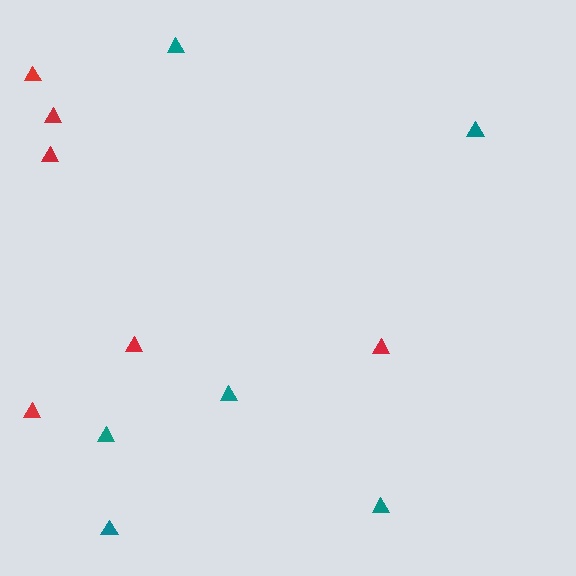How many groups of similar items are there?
There are 2 groups: one group of teal triangles (6) and one group of red triangles (6).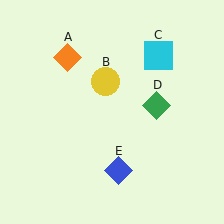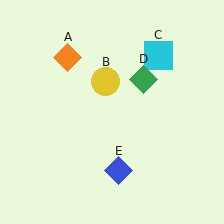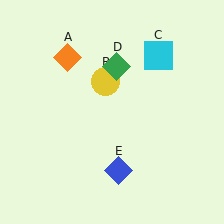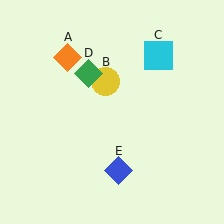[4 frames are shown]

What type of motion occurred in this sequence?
The green diamond (object D) rotated counterclockwise around the center of the scene.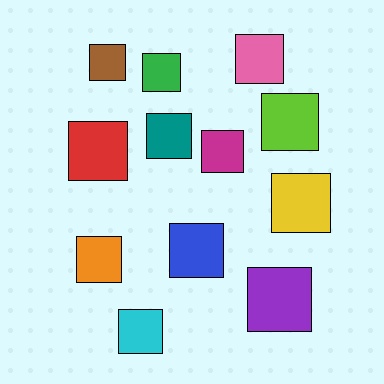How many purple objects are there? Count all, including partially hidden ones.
There is 1 purple object.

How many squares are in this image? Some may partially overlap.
There are 12 squares.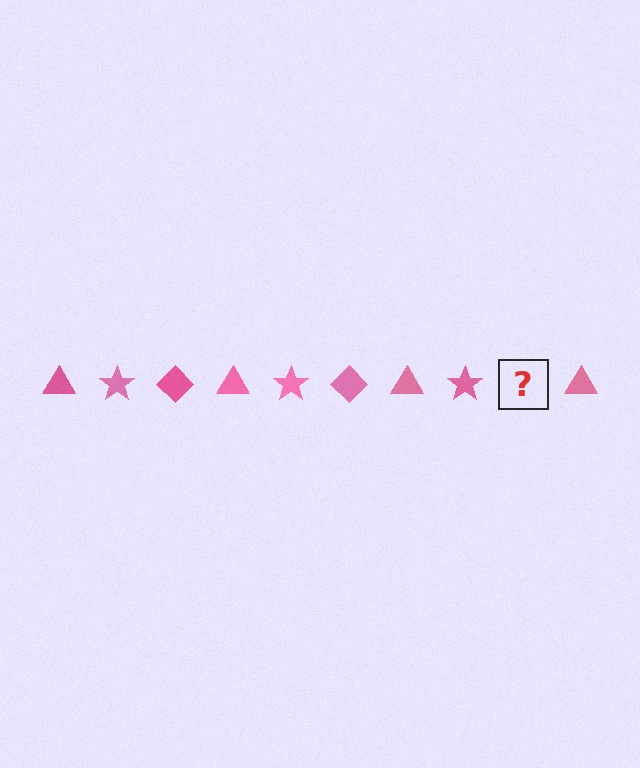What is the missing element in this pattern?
The missing element is a pink diamond.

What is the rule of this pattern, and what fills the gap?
The rule is that the pattern cycles through triangle, star, diamond shapes in pink. The gap should be filled with a pink diamond.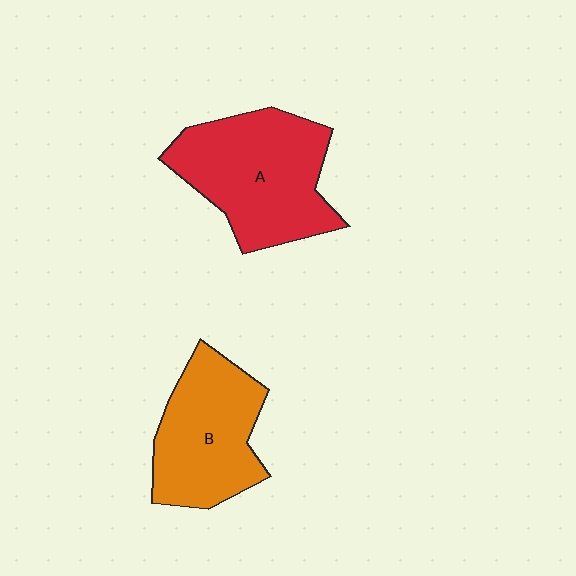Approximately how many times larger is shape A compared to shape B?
Approximately 1.2 times.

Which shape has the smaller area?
Shape B (orange).